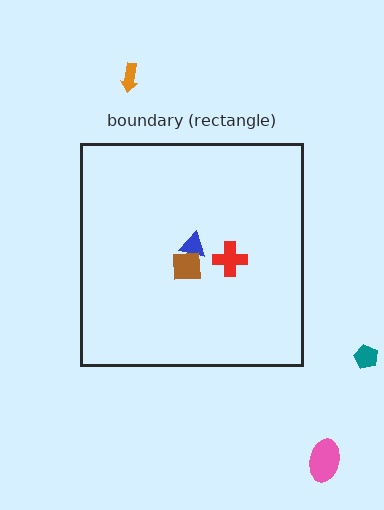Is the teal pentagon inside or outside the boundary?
Outside.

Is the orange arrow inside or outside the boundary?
Outside.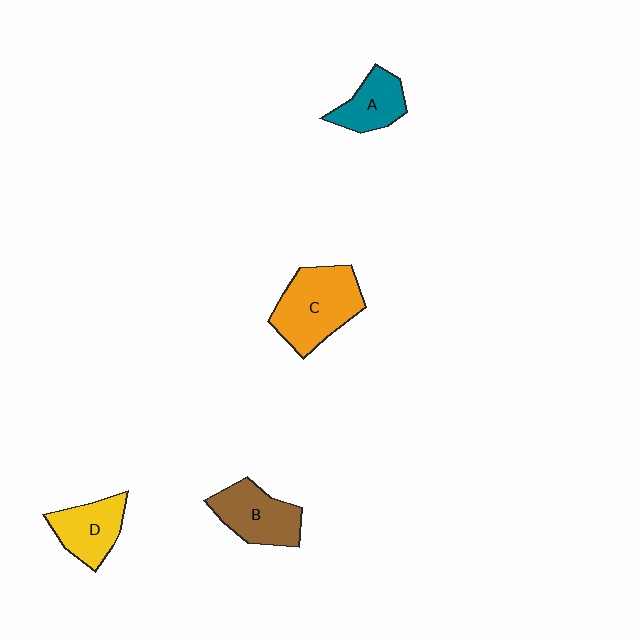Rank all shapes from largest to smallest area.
From largest to smallest: C (orange), B (brown), D (yellow), A (teal).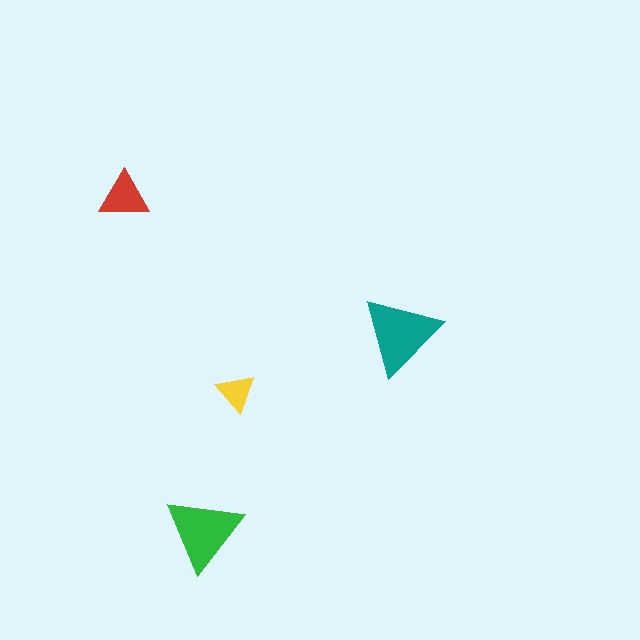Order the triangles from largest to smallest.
the teal one, the green one, the red one, the yellow one.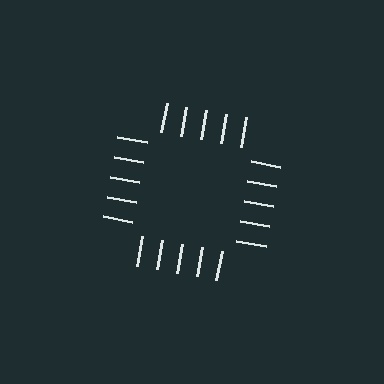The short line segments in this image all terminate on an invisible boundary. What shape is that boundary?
An illusory square — the line segments terminate on its edges but no continuous stroke is drawn.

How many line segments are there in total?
20 — 5 along each of the 4 edges.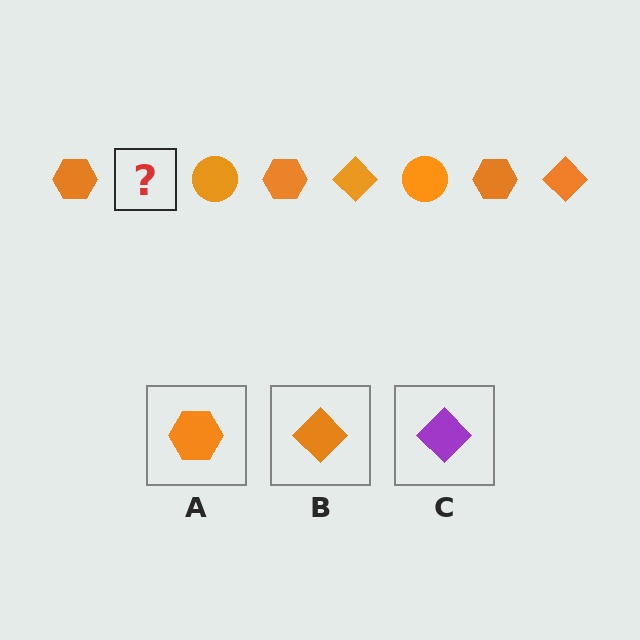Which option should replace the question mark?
Option B.